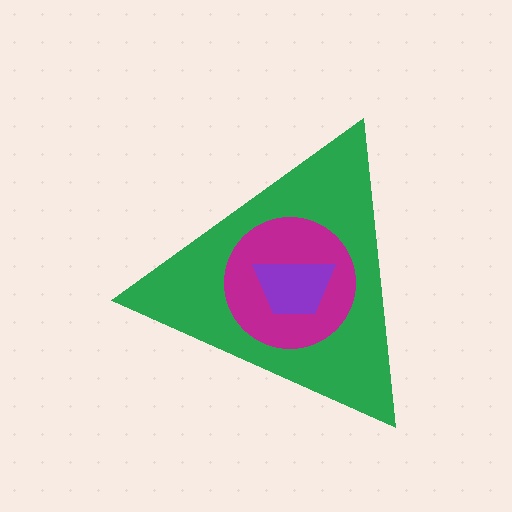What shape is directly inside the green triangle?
The magenta circle.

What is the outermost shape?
The green triangle.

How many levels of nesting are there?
3.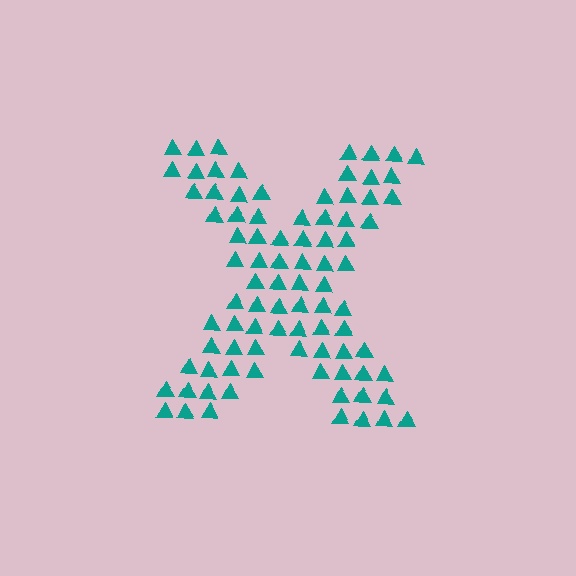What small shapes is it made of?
It is made of small triangles.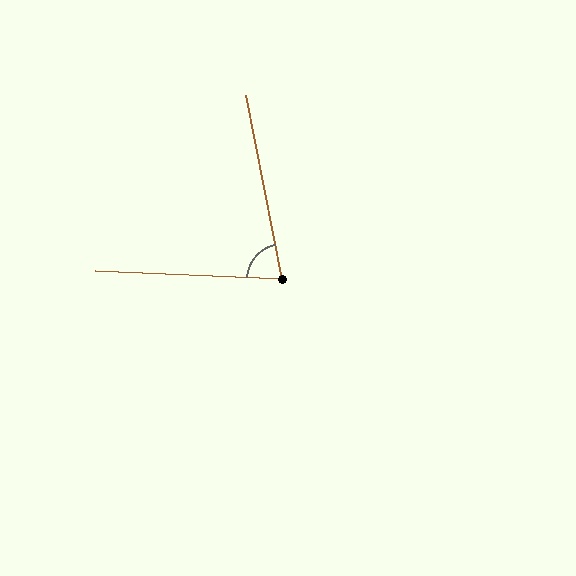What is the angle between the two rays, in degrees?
Approximately 76 degrees.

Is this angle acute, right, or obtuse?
It is acute.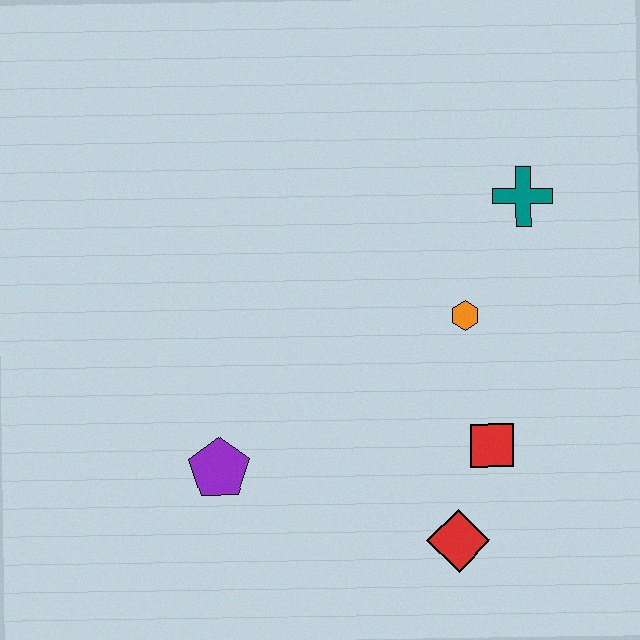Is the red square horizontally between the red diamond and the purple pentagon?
No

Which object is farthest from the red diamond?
The teal cross is farthest from the red diamond.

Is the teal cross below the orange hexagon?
No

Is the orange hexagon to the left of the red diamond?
No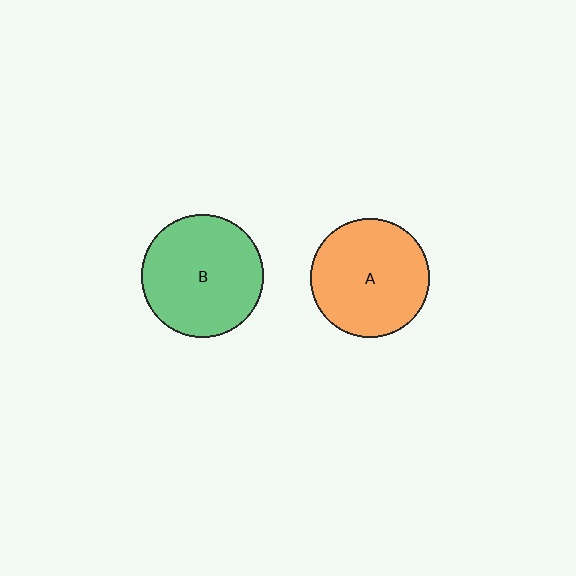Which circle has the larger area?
Circle B (green).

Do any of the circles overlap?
No, none of the circles overlap.